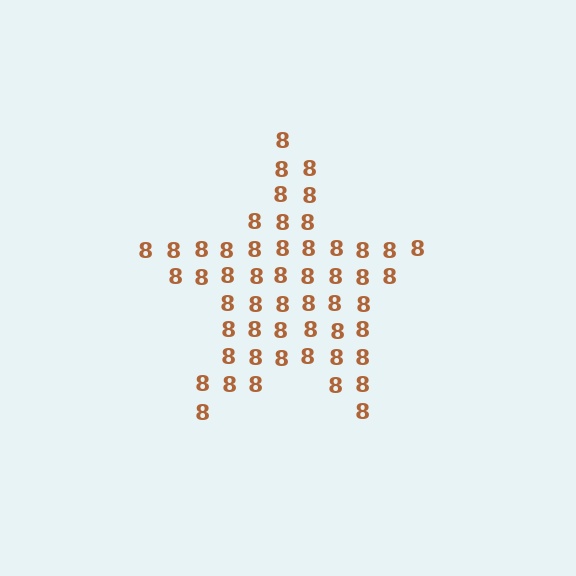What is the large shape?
The large shape is a star.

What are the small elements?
The small elements are digit 8's.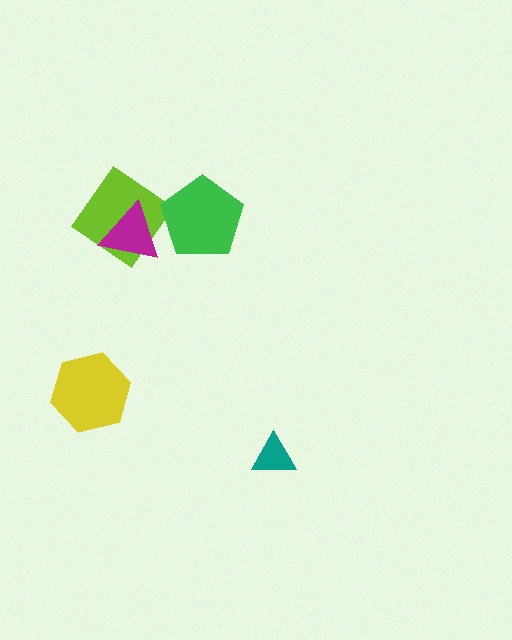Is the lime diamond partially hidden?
Yes, it is partially covered by another shape.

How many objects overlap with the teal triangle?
0 objects overlap with the teal triangle.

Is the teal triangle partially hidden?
No, no other shape covers it.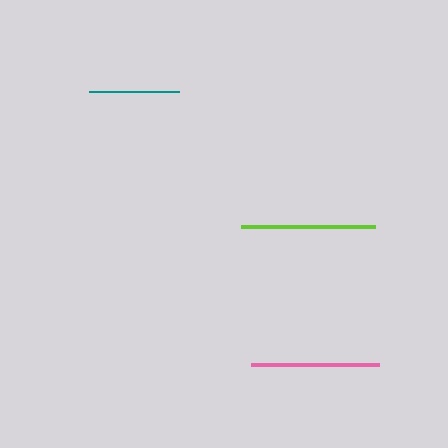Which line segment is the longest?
The lime line is the longest at approximately 134 pixels.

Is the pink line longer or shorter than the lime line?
The lime line is longer than the pink line.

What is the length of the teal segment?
The teal segment is approximately 90 pixels long.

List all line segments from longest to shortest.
From longest to shortest: lime, pink, teal.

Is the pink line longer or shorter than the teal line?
The pink line is longer than the teal line.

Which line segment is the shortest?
The teal line is the shortest at approximately 90 pixels.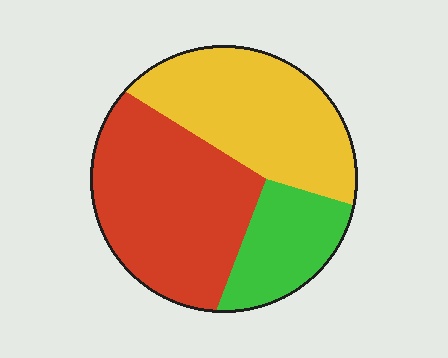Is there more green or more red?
Red.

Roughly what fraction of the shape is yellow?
Yellow covers roughly 35% of the shape.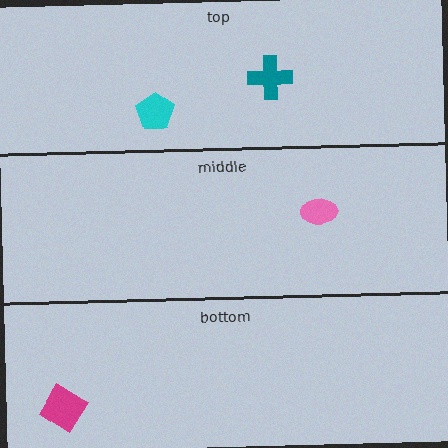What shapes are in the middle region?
The pink ellipse.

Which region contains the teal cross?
The top region.